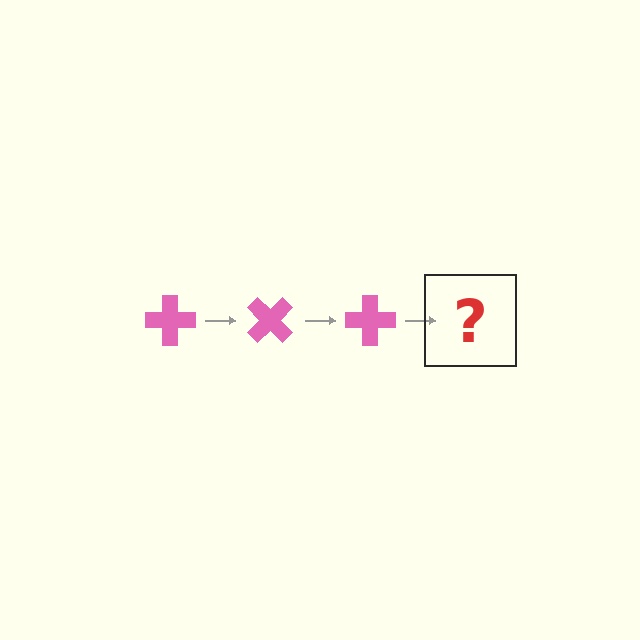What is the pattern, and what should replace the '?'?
The pattern is that the cross rotates 45 degrees each step. The '?' should be a pink cross rotated 135 degrees.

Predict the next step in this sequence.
The next step is a pink cross rotated 135 degrees.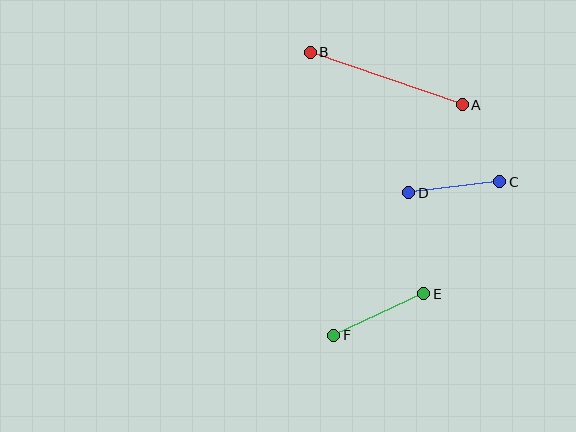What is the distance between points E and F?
The distance is approximately 99 pixels.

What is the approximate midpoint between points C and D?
The midpoint is at approximately (454, 187) pixels.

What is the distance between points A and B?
The distance is approximately 161 pixels.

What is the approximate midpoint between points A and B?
The midpoint is at approximately (386, 78) pixels.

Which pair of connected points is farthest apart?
Points A and B are farthest apart.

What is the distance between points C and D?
The distance is approximately 91 pixels.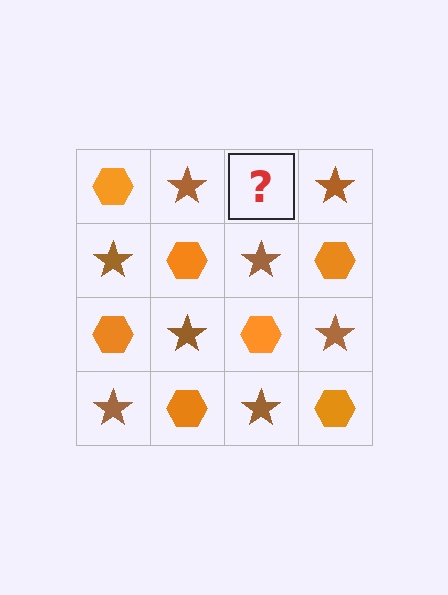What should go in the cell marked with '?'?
The missing cell should contain an orange hexagon.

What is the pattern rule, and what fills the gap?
The rule is that it alternates orange hexagon and brown star in a checkerboard pattern. The gap should be filled with an orange hexagon.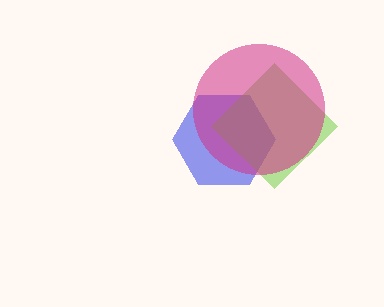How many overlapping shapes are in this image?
There are 3 overlapping shapes in the image.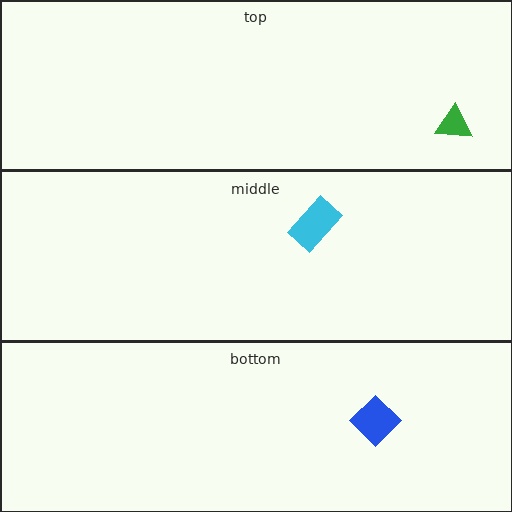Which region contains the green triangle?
The top region.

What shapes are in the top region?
The green triangle.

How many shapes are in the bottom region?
1.